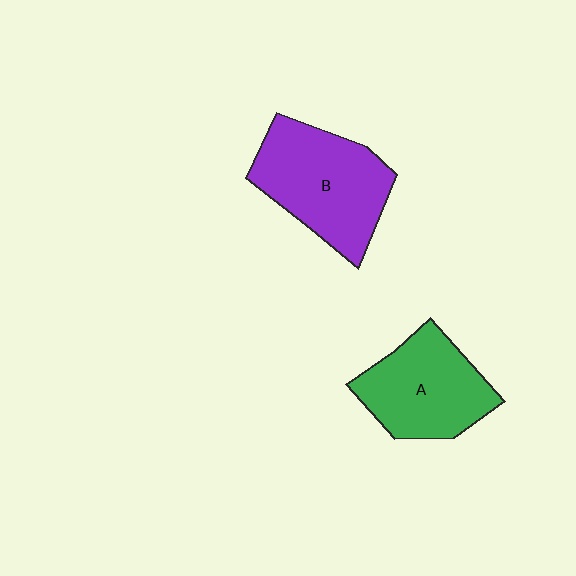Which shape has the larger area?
Shape B (purple).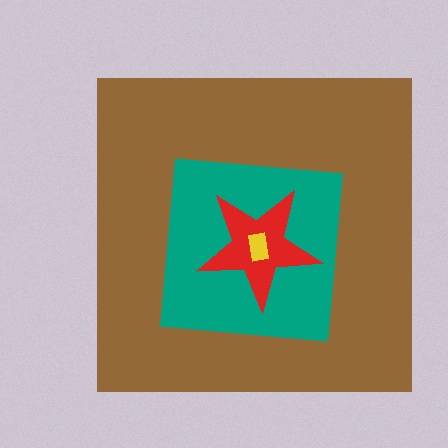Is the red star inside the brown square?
Yes.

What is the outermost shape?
The brown square.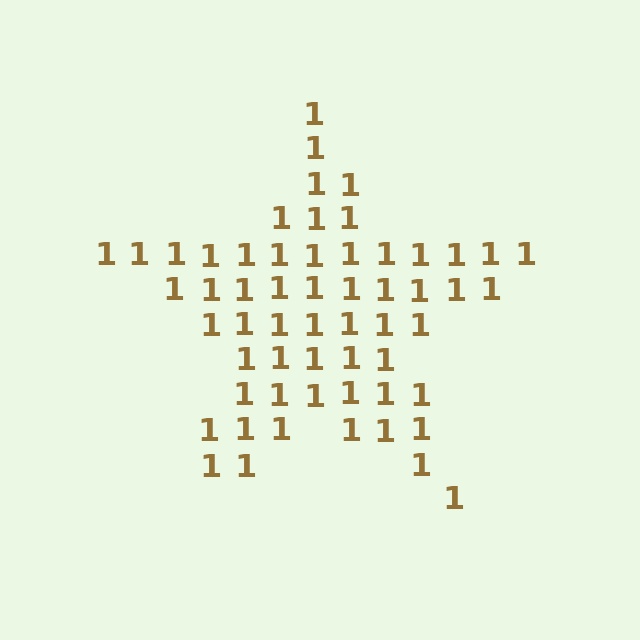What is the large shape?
The large shape is a star.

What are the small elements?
The small elements are digit 1's.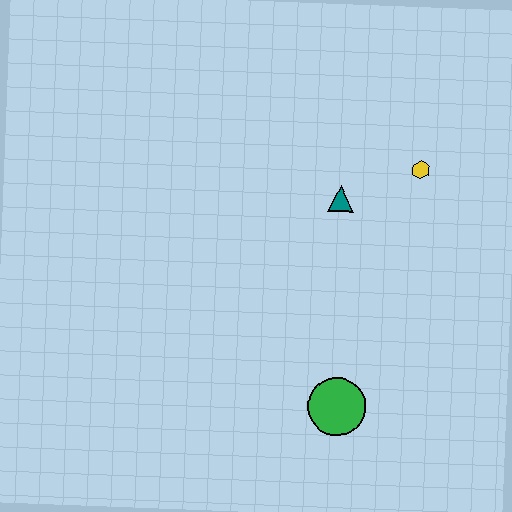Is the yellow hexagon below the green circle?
No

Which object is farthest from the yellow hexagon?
The green circle is farthest from the yellow hexagon.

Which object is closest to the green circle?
The teal triangle is closest to the green circle.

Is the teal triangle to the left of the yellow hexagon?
Yes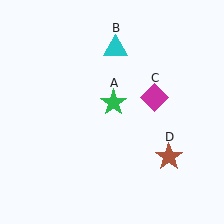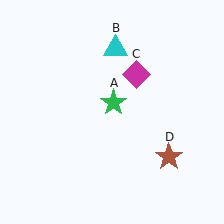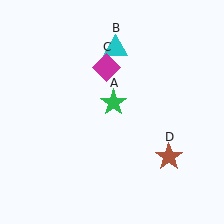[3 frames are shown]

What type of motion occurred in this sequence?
The magenta diamond (object C) rotated counterclockwise around the center of the scene.